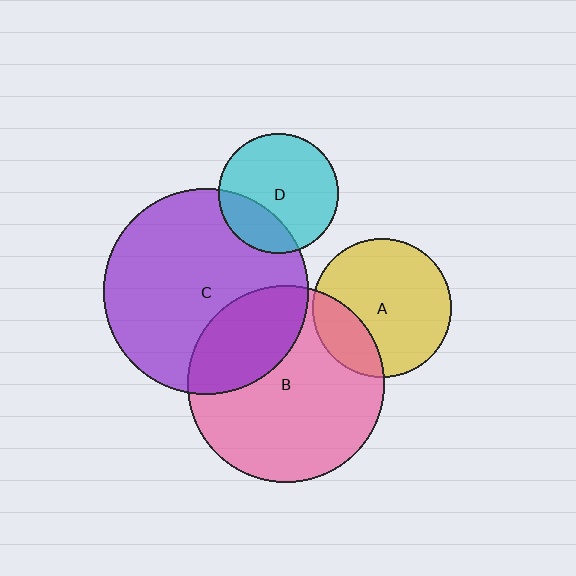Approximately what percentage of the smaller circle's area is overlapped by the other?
Approximately 30%.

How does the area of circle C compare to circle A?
Approximately 2.2 times.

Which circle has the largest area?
Circle C (purple).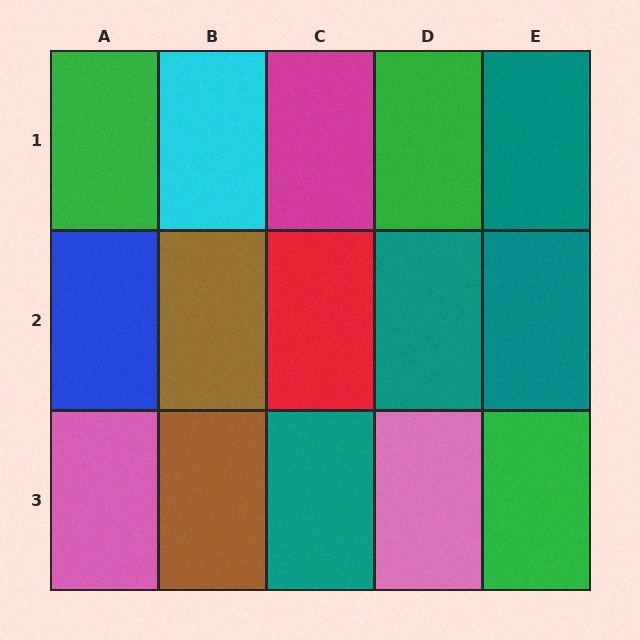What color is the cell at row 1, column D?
Green.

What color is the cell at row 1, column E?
Teal.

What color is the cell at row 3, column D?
Pink.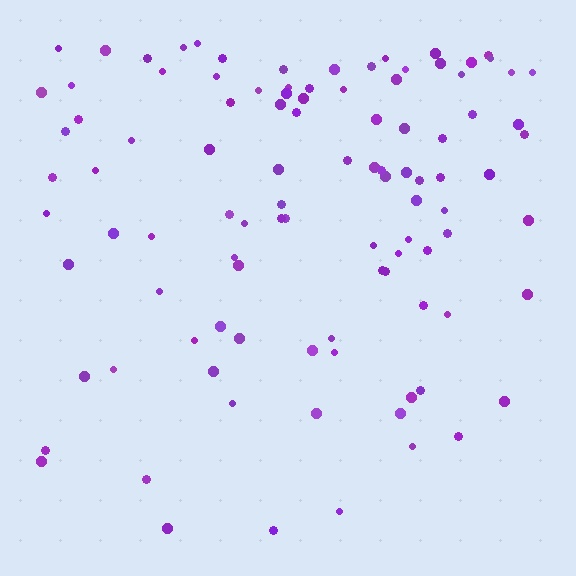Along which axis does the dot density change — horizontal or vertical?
Vertical.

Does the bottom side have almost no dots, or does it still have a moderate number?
Still a moderate number, just noticeably fewer than the top.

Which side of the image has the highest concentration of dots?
The top.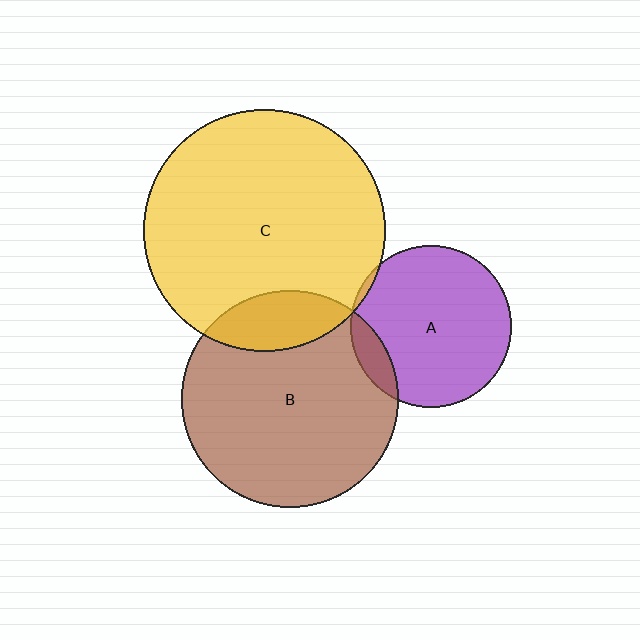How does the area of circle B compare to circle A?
Approximately 1.8 times.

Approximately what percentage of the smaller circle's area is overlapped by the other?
Approximately 5%.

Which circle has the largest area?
Circle C (yellow).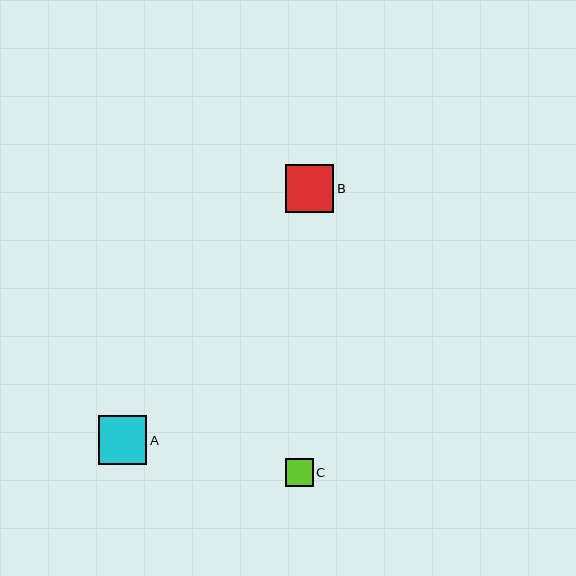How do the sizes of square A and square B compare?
Square A and square B are approximately the same size.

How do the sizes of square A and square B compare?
Square A and square B are approximately the same size.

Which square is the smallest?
Square C is the smallest with a size of approximately 28 pixels.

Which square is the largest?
Square A is the largest with a size of approximately 49 pixels.